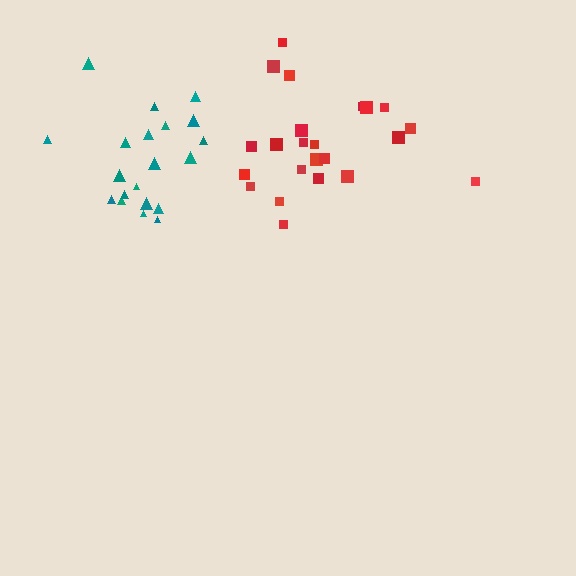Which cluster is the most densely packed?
Teal.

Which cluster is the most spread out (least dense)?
Red.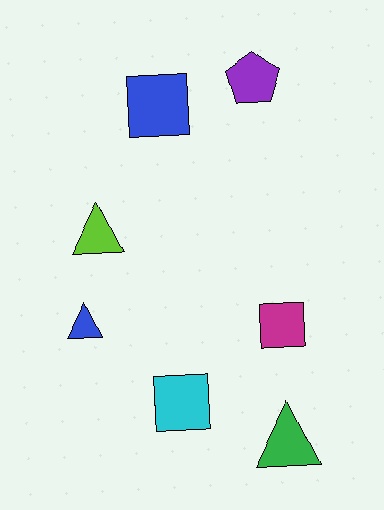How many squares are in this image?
There are 3 squares.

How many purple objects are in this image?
There is 1 purple object.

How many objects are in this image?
There are 7 objects.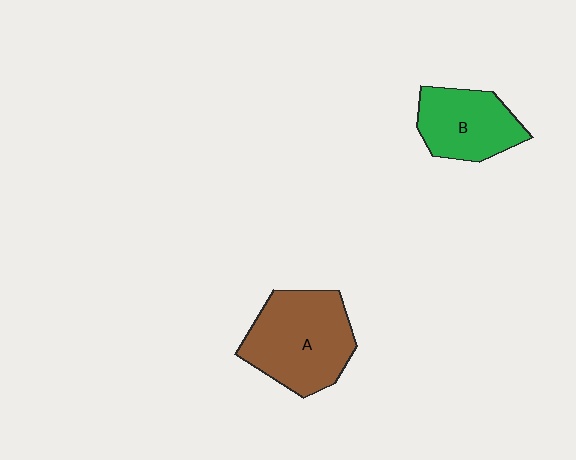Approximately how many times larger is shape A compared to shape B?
Approximately 1.4 times.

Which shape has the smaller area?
Shape B (green).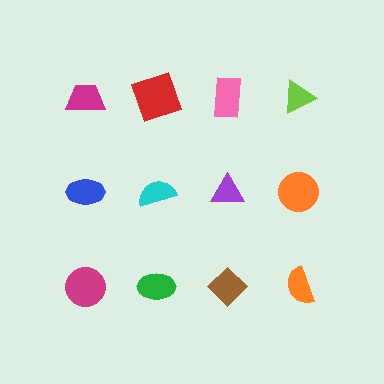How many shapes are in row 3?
4 shapes.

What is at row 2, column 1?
A blue ellipse.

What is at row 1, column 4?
A lime triangle.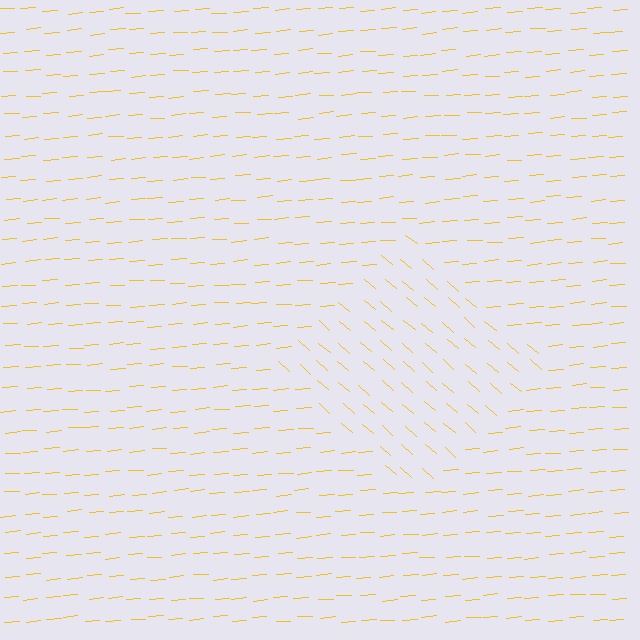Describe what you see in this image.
The image is filled with small yellow line segments. A diamond region in the image has lines oriented differently from the surrounding lines, creating a visible texture boundary.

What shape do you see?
I see a diamond.